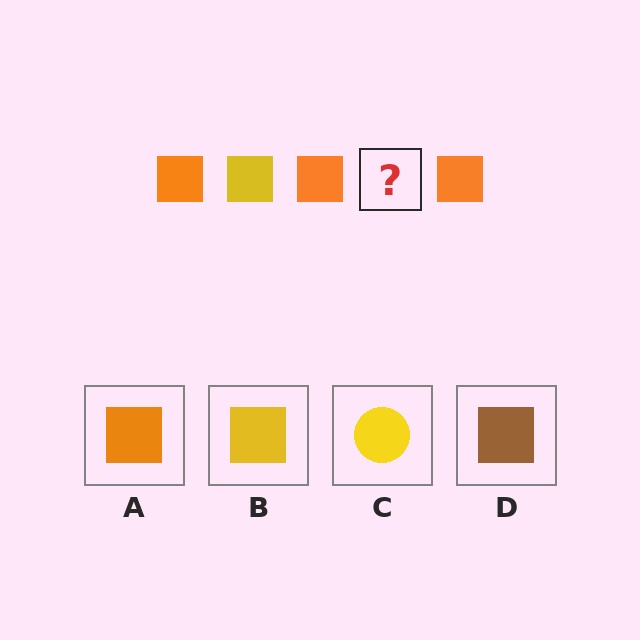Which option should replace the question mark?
Option B.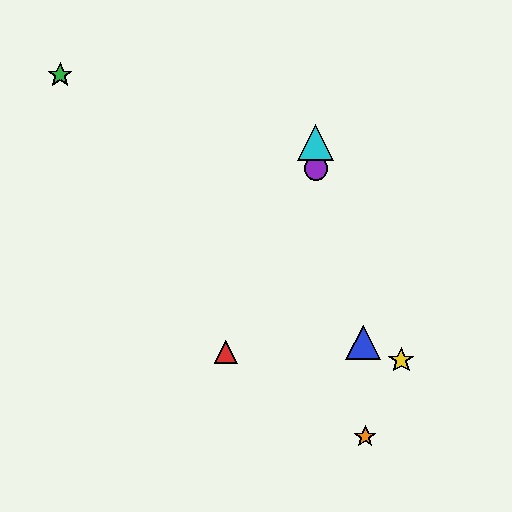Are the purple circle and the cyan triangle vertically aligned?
Yes, both are at x≈316.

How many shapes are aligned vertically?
2 shapes (the purple circle, the cyan triangle) are aligned vertically.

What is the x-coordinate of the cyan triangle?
The cyan triangle is at x≈316.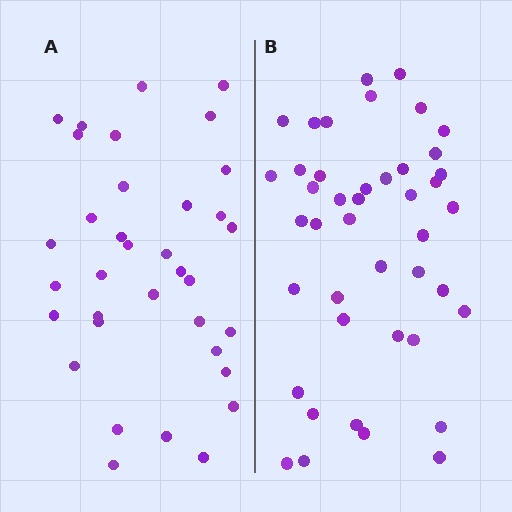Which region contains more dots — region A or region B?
Region B (the right region) has more dots.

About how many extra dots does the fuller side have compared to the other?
Region B has roughly 8 or so more dots than region A.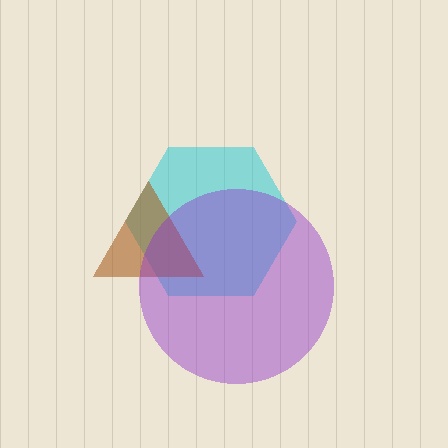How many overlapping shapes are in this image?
There are 3 overlapping shapes in the image.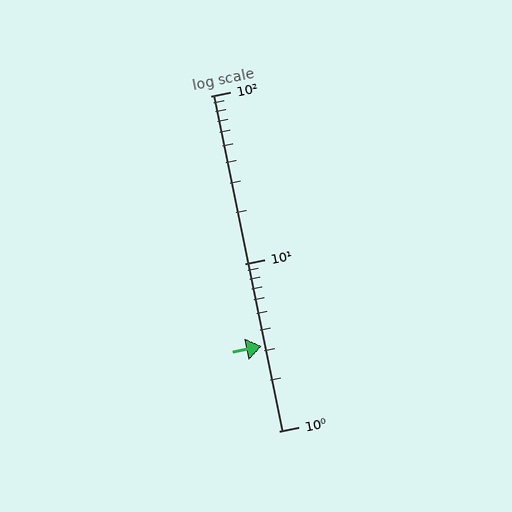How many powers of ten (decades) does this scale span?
The scale spans 2 decades, from 1 to 100.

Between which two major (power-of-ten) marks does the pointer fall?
The pointer is between 1 and 10.